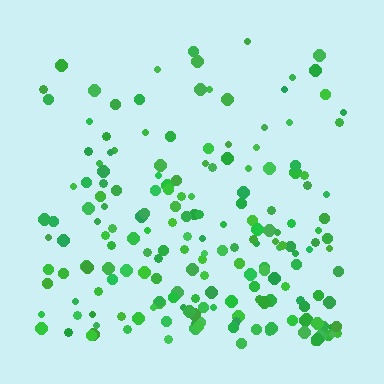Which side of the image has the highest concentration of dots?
The bottom.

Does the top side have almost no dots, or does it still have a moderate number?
Still a moderate number, just noticeably fewer than the bottom.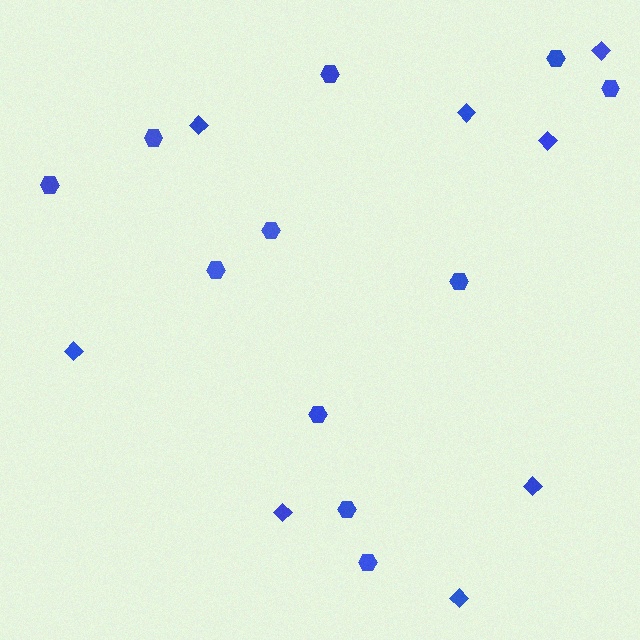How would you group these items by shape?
There are 2 groups: one group of diamonds (8) and one group of hexagons (11).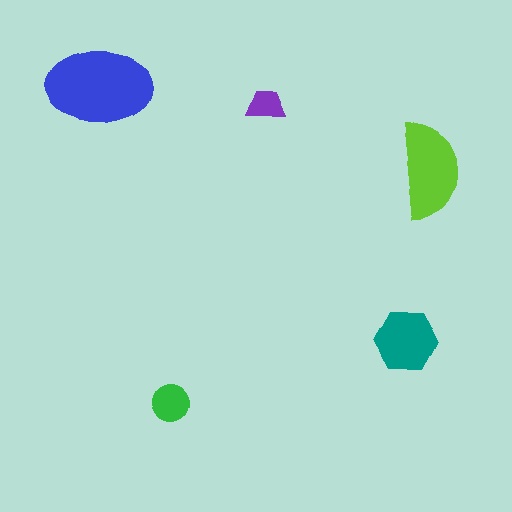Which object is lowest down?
The green circle is bottommost.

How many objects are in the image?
There are 5 objects in the image.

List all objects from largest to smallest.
The blue ellipse, the lime semicircle, the teal hexagon, the green circle, the purple trapezoid.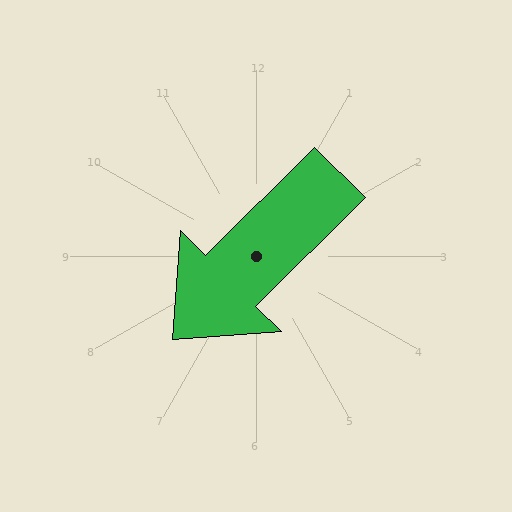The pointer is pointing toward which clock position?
Roughly 8 o'clock.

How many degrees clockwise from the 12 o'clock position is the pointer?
Approximately 225 degrees.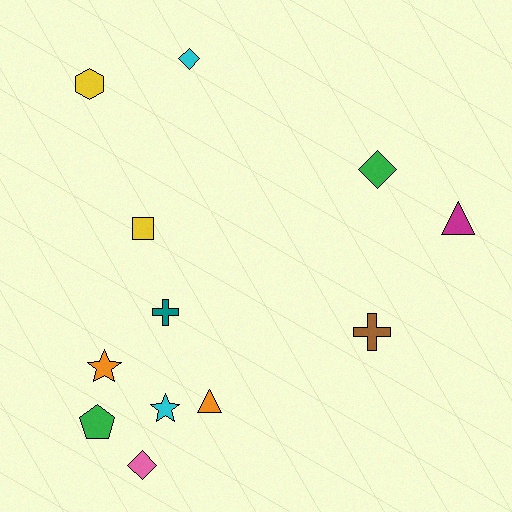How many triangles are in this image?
There are 2 triangles.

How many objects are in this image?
There are 12 objects.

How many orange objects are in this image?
There are 2 orange objects.